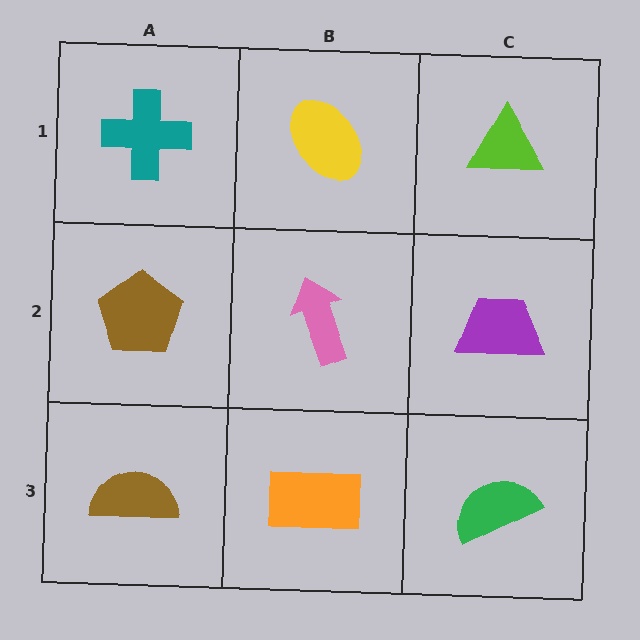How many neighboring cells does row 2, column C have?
3.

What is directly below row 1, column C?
A purple trapezoid.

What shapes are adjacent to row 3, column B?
A pink arrow (row 2, column B), a brown semicircle (row 3, column A), a green semicircle (row 3, column C).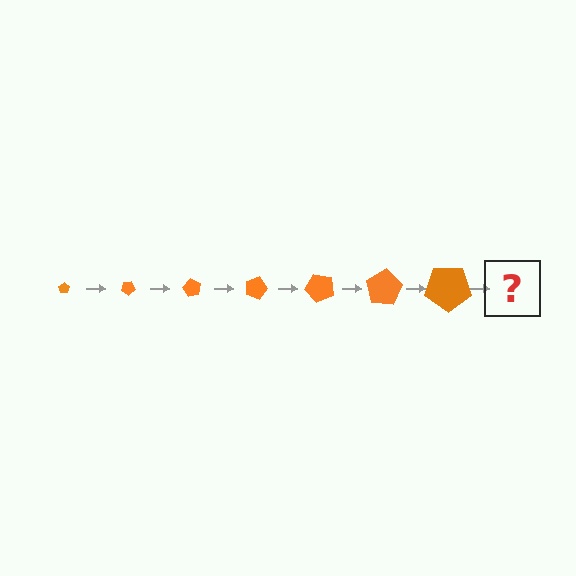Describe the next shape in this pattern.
It should be a pentagon, larger than the previous one and rotated 210 degrees from the start.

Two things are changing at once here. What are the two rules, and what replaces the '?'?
The two rules are that the pentagon grows larger each step and it rotates 30 degrees each step. The '?' should be a pentagon, larger than the previous one and rotated 210 degrees from the start.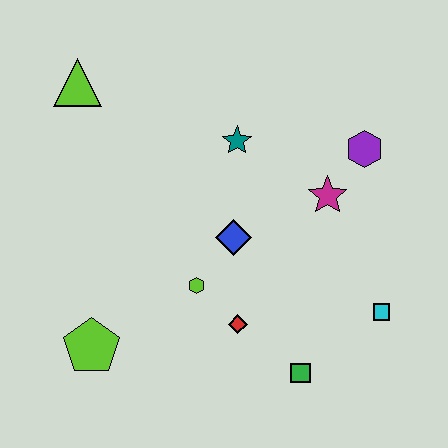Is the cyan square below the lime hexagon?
Yes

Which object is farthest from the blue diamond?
The lime triangle is farthest from the blue diamond.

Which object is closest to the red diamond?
The lime hexagon is closest to the red diamond.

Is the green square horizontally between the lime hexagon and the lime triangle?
No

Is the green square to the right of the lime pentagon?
Yes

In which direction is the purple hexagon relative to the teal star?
The purple hexagon is to the right of the teal star.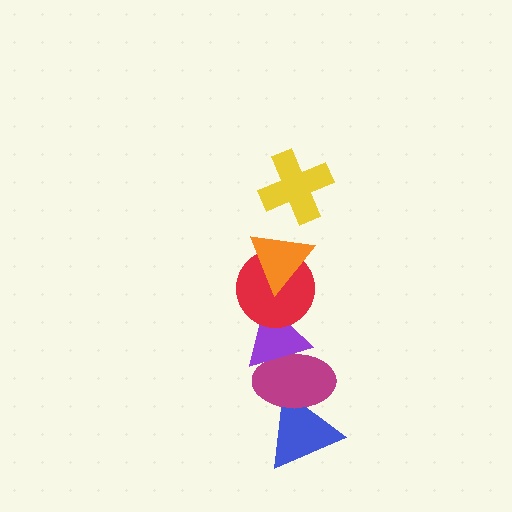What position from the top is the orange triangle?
The orange triangle is 2nd from the top.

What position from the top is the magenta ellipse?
The magenta ellipse is 5th from the top.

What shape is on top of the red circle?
The orange triangle is on top of the red circle.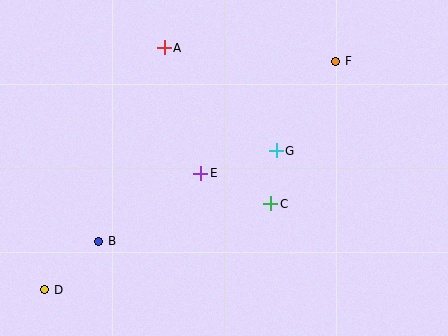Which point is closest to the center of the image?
Point E at (201, 173) is closest to the center.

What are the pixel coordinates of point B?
Point B is at (99, 241).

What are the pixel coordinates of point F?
Point F is at (336, 61).